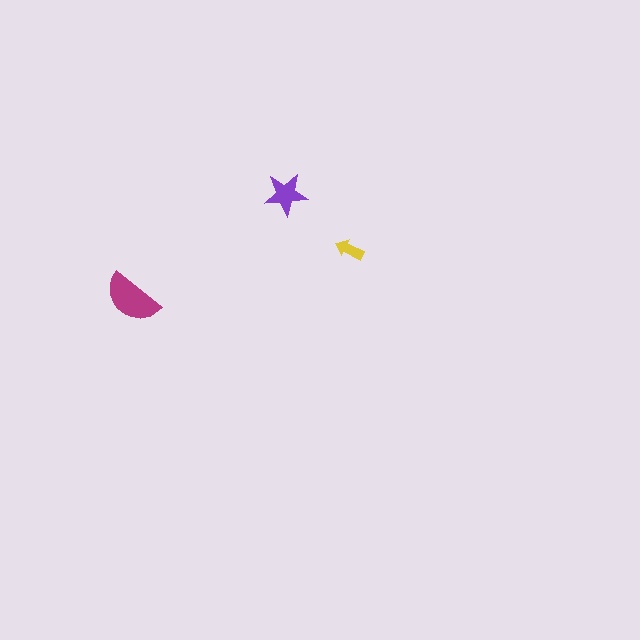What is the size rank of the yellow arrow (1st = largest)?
3rd.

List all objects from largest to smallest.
The magenta semicircle, the purple star, the yellow arrow.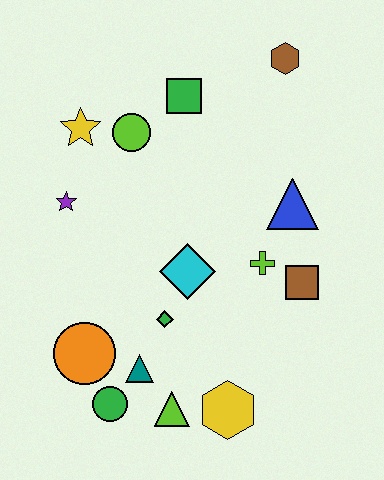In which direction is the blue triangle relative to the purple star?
The blue triangle is to the right of the purple star.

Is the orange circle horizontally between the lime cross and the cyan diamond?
No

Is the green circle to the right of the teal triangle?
No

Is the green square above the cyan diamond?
Yes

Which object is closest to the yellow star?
The lime circle is closest to the yellow star.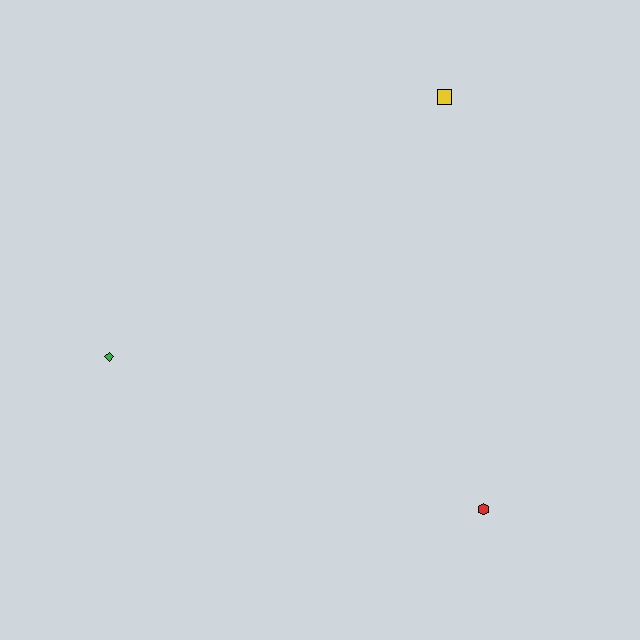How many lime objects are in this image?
There are no lime objects.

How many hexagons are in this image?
There is 1 hexagon.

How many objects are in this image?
There are 3 objects.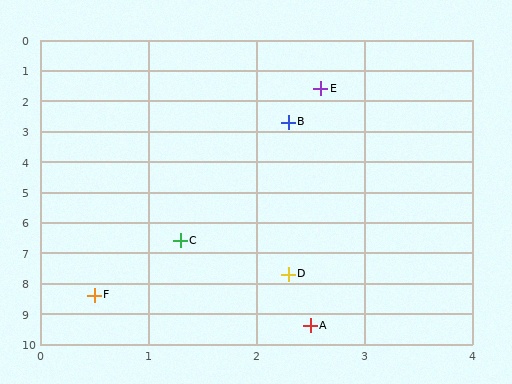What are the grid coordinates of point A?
Point A is at approximately (2.5, 9.4).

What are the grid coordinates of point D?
Point D is at approximately (2.3, 7.7).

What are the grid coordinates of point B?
Point B is at approximately (2.3, 2.7).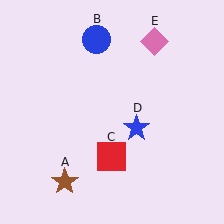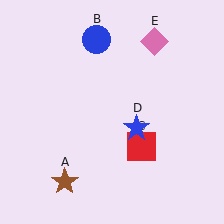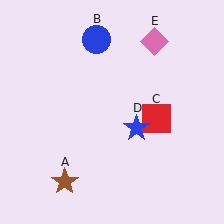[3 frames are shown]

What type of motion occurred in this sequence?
The red square (object C) rotated counterclockwise around the center of the scene.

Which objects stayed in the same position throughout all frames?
Brown star (object A) and blue circle (object B) and blue star (object D) and pink diamond (object E) remained stationary.